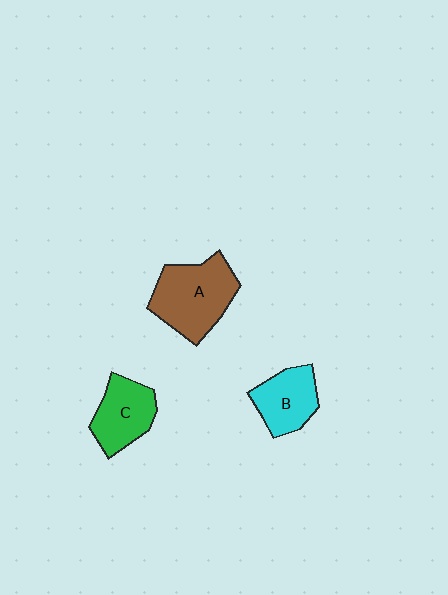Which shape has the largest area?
Shape A (brown).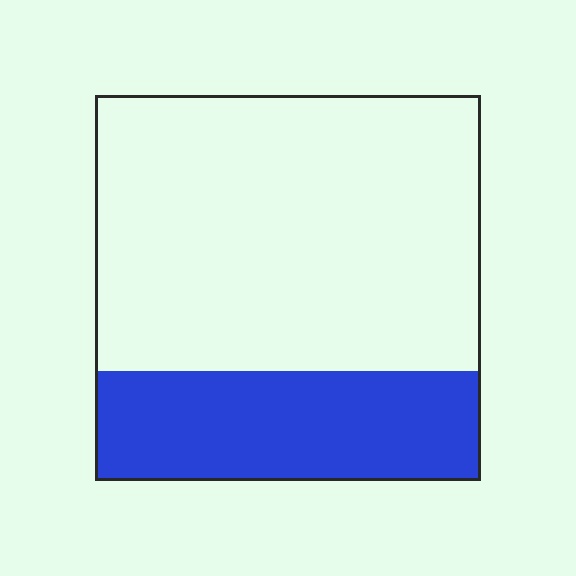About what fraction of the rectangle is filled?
About one quarter (1/4).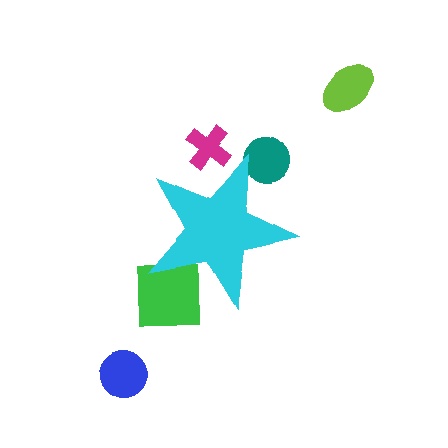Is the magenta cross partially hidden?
Yes, the magenta cross is partially hidden behind the cyan star.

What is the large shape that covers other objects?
A cyan star.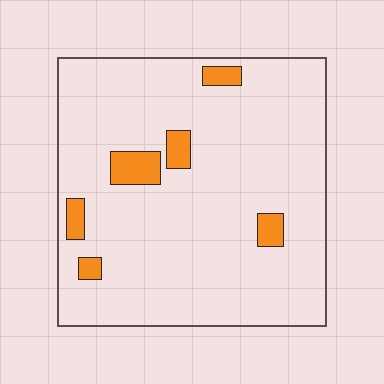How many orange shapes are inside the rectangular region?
6.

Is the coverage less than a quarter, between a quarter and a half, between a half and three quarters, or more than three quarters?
Less than a quarter.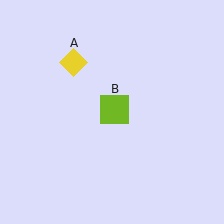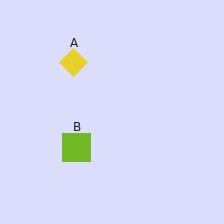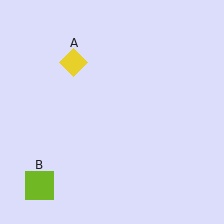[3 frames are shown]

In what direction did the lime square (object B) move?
The lime square (object B) moved down and to the left.